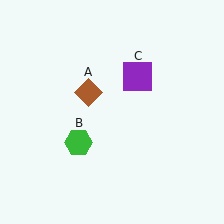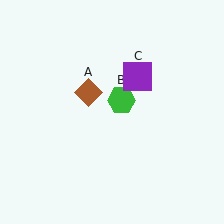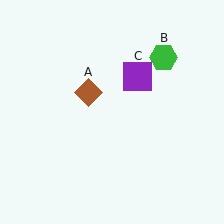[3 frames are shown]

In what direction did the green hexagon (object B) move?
The green hexagon (object B) moved up and to the right.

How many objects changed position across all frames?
1 object changed position: green hexagon (object B).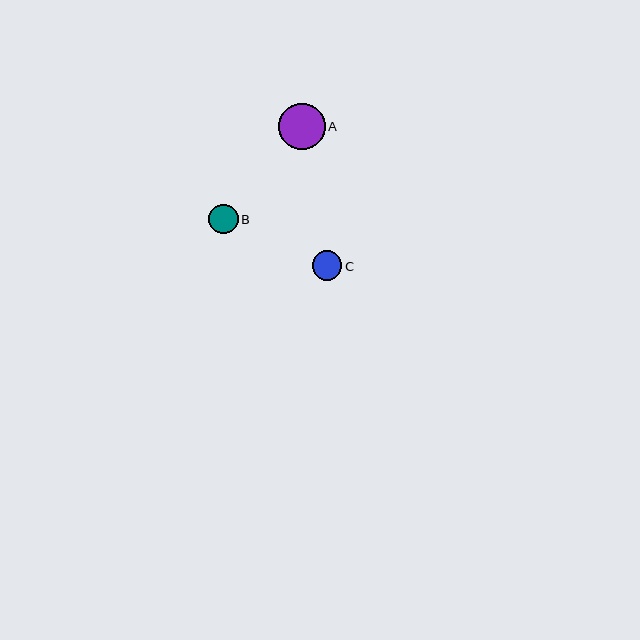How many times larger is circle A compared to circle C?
Circle A is approximately 1.6 times the size of circle C.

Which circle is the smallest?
Circle C is the smallest with a size of approximately 29 pixels.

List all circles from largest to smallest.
From largest to smallest: A, B, C.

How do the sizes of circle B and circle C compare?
Circle B and circle C are approximately the same size.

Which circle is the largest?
Circle A is the largest with a size of approximately 47 pixels.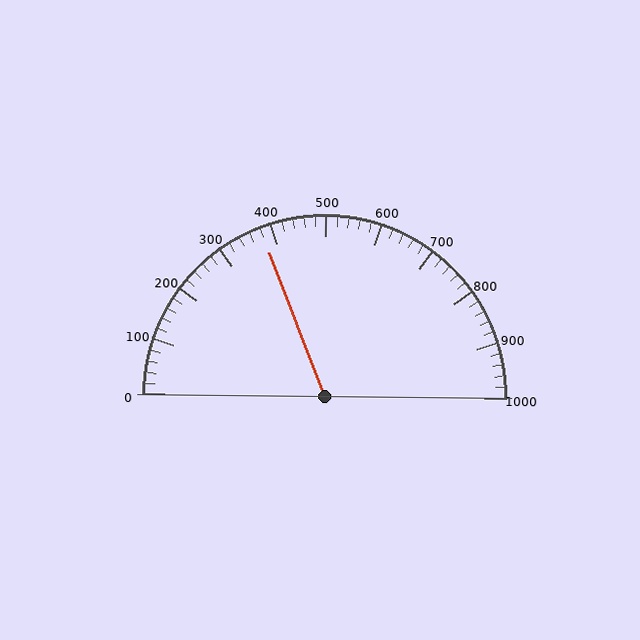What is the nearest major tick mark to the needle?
The nearest major tick mark is 400.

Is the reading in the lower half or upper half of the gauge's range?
The reading is in the lower half of the range (0 to 1000).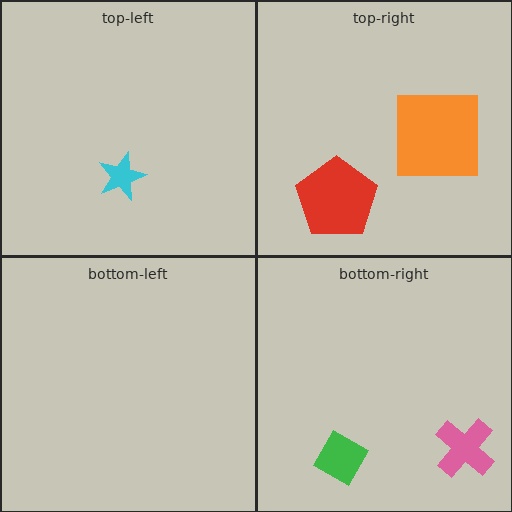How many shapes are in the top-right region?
2.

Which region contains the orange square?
The top-right region.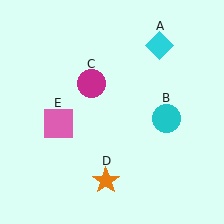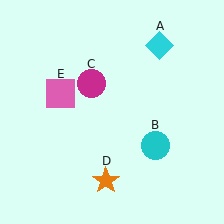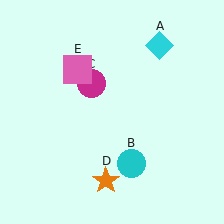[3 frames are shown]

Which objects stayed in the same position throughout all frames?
Cyan diamond (object A) and magenta circle (object C) and orange star (object D) remained stationary.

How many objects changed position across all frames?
2 objects changed position: cyan circle (object B), pink square (object E).